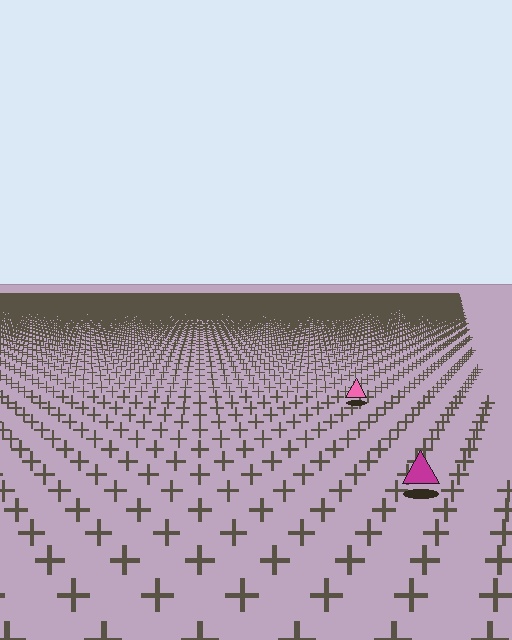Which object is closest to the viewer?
The magenta triangle is closest. The texture marks near it are larger and more spread out.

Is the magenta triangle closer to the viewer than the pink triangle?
Yes. The magenta triangle is closer — you can tell from the texture gradient: the ground texture is coarser near it.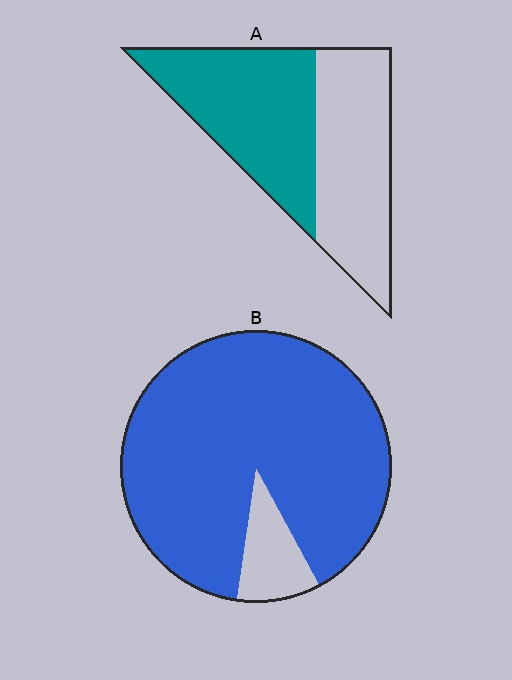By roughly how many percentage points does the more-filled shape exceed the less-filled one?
By roughly 40 percentage points (B over A).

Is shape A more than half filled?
Roughly half.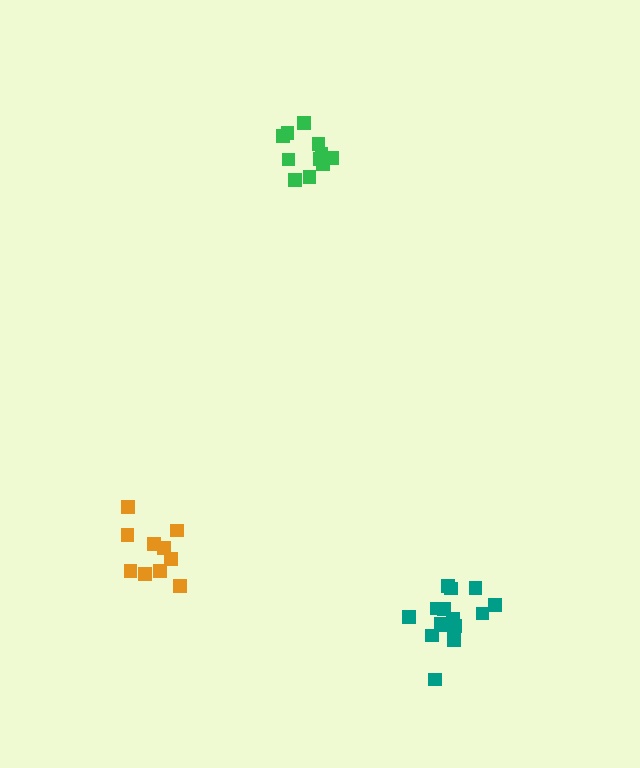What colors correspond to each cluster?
The clusters are colored: green, teal, orange.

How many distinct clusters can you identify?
There are 3 distinct clusters.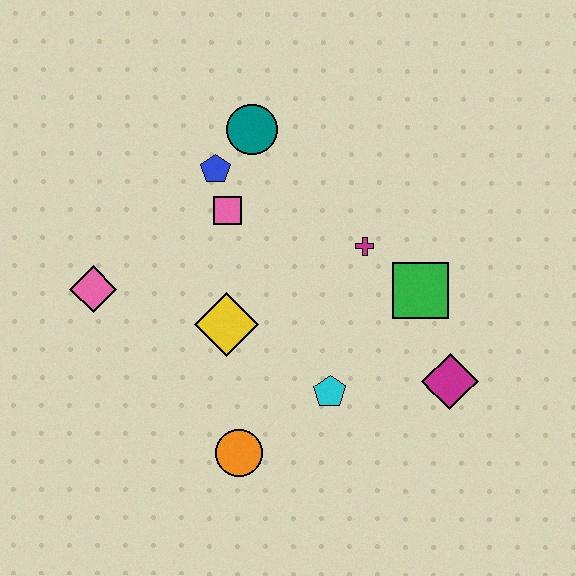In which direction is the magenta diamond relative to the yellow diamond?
The magenta diamond is to the right of the yellow diamond.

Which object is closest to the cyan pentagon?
The orange circle is closest to the cyan pentagon.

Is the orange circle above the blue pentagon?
No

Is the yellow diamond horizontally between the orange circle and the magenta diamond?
No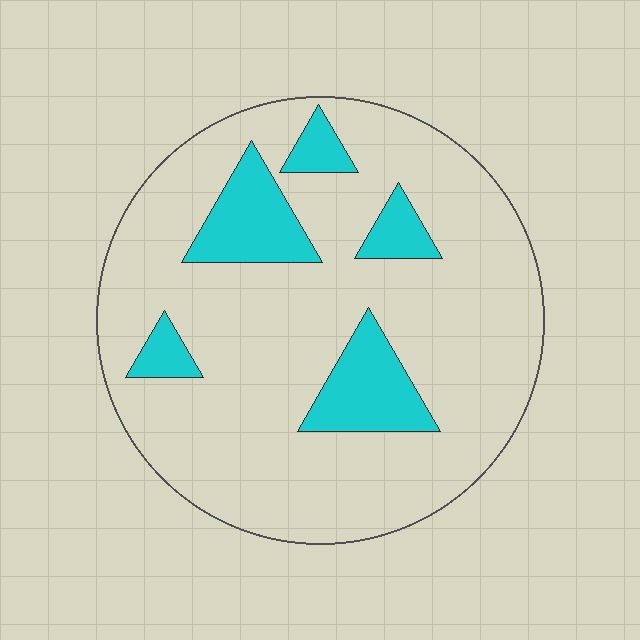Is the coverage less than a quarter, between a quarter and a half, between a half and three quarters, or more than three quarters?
Less than a quarter.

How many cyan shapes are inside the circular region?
5.